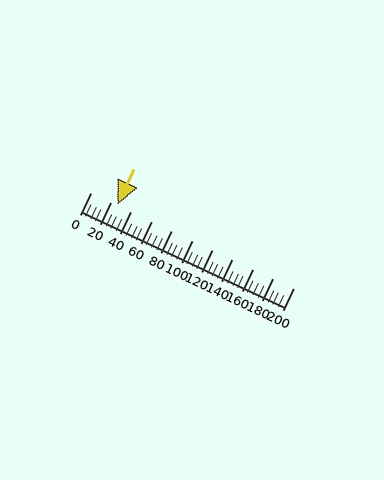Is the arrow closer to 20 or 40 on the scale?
The arrow is closer to 20.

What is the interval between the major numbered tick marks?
The major tick marks are spaced 20 units apart.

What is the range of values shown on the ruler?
The ruler shows values from 0 to 200.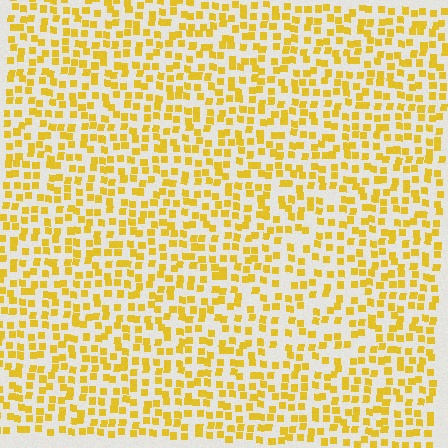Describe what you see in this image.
The image contains small yellow elements arranged at two different densities. A triangle-shaped region is visible where the elements are less densely packed than the surrounding area.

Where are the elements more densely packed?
The elements are more densely packed outside the triangle boundary.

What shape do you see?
I see a triangle.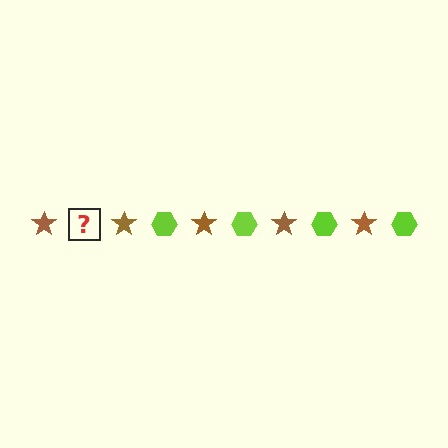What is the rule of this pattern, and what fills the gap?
The rule is that the pattern alternates between brown star and lime hexagon. The gap should be filled with a lime hexagon.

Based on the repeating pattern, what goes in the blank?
The blank should be a lime hexagon.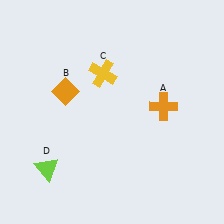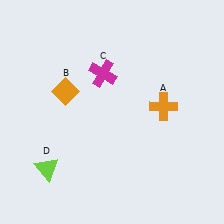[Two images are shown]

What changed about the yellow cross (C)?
In Image 1, C is yellow. In Image 2, it changed to magenta.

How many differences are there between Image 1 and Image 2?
There is 1 difference between the two images.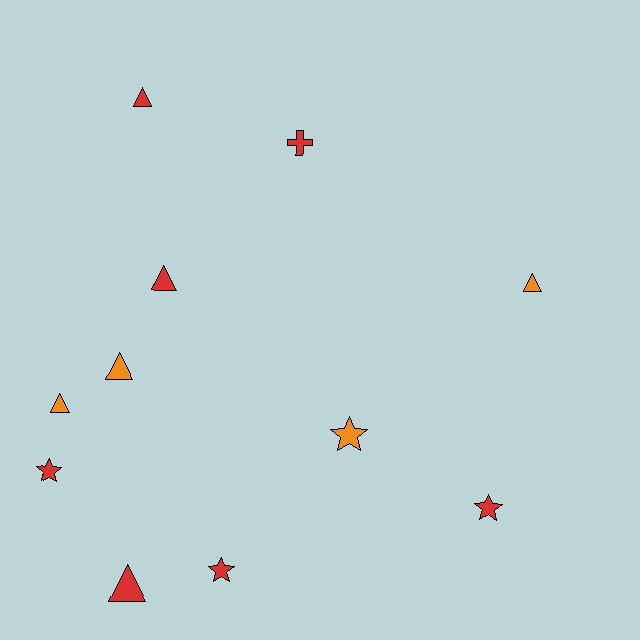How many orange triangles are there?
There are 3 orange triangles.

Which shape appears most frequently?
Triangle, with 6 objects.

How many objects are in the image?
There are 11 objects.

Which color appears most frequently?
Red, with 7 objects.